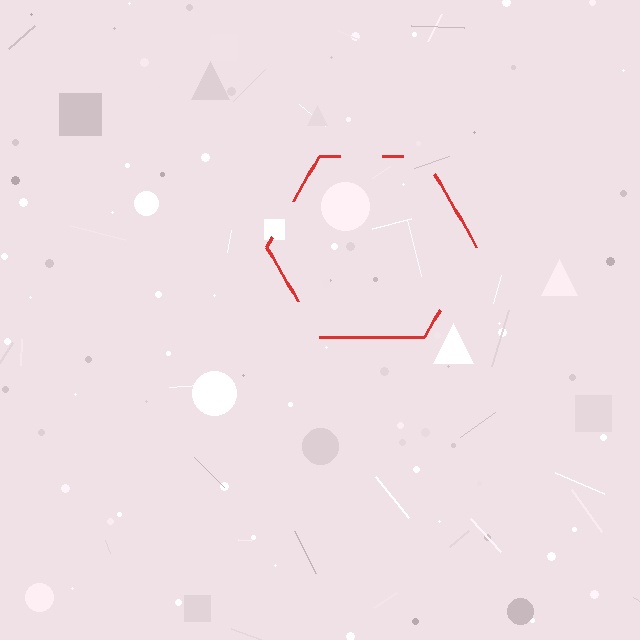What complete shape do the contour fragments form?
The contour fragments form a hexagon.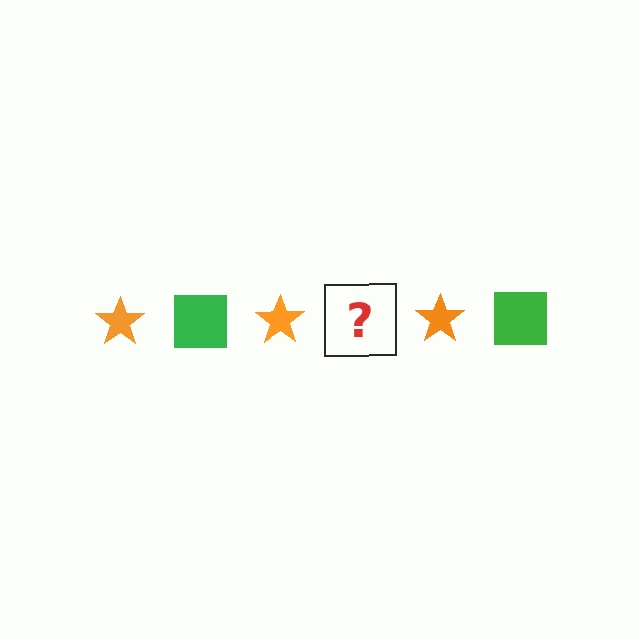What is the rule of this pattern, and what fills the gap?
The rule is that the pattern alternates between orange star and green square. The gap should be filled with a green square.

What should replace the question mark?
The question mark should be replaced with a green square.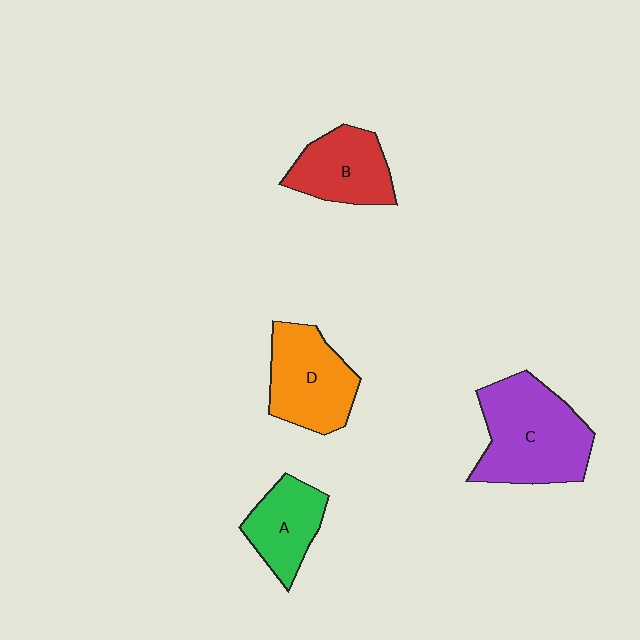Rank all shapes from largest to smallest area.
From largest to smallest: C (purple), D (orange), B (red), A (green).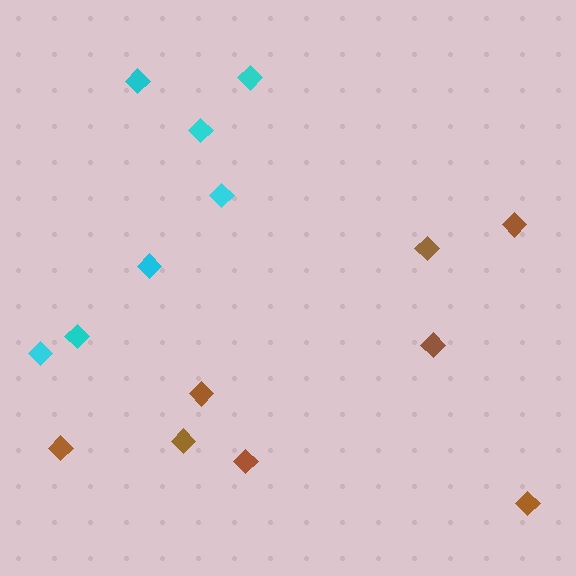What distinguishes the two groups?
There are 2 groups: one group of cyan diamonds (7) and one group of brown diamonds (8).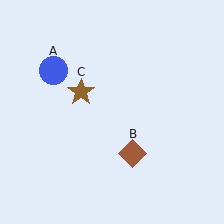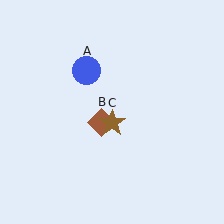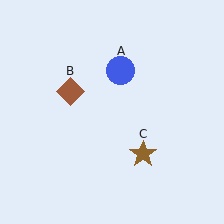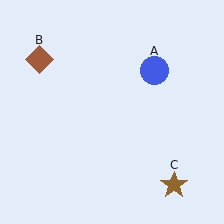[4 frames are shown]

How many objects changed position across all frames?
3 objects changed position: blue circle (object A), brown diamond (object B), brown star (object C).